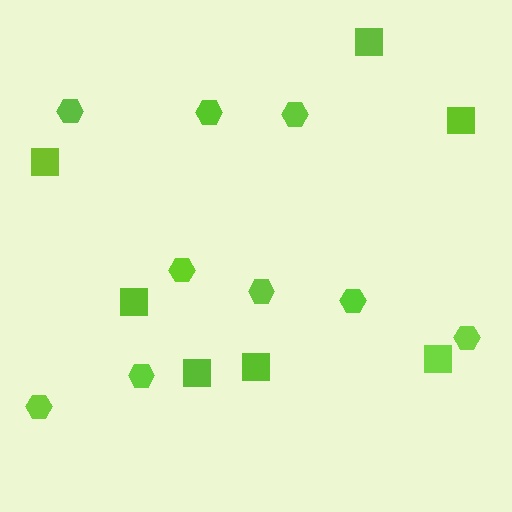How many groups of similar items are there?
There are 2 groups: one group of hexagons (9) and one group of squares (7).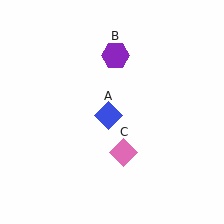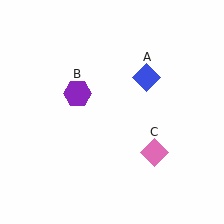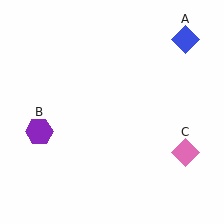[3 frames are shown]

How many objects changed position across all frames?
3 objects changed position: blue diamond (object A), purple hexagon (object B), pink diamond (object C).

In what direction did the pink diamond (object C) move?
The pink diamond (object C) moved right.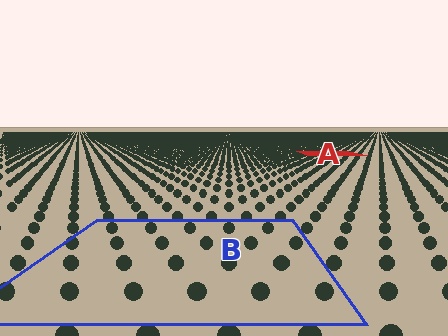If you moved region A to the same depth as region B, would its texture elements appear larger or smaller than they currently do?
They would appear larger. At a closer depth, the same texture elements are projected at a bigger on-screen size.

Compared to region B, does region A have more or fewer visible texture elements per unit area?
Region A has more texture elements per unit area — they are packed more densely because it is farther away.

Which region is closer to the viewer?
Region B is closer. The texture elements there are larger and more spread out.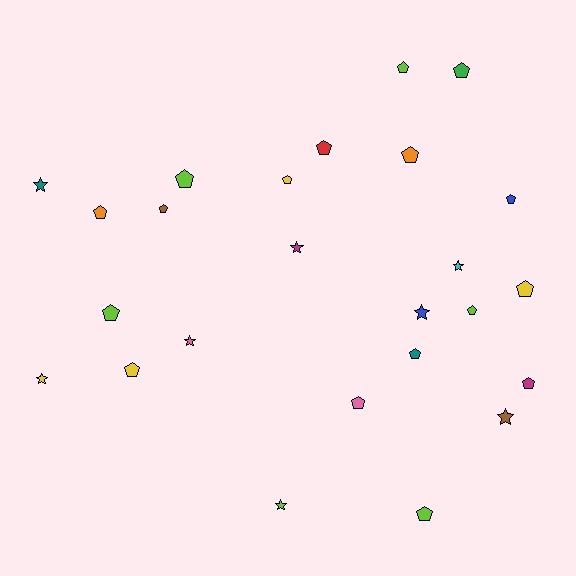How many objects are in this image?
There are 25 objects.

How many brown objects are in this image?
There are 2 brown objects.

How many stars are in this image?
There are 8 stars.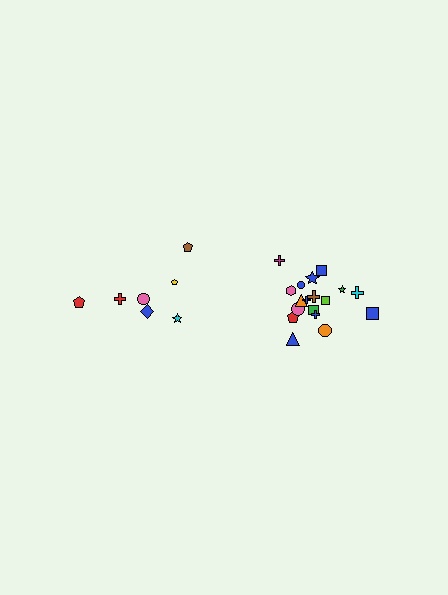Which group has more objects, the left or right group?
The right group.